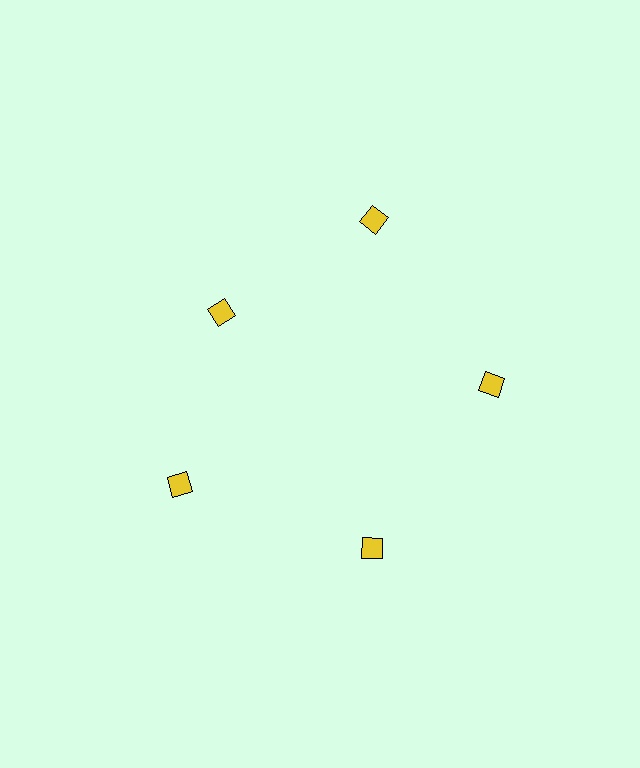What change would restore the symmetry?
The symmetry would be restored by moving it outward, back onto the ring so that all 5 diamonds sit at equal angles and equal distance from the center.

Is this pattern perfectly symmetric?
No. The 5 yellow diamonds are arranged in a ring, but one element near the 10 o'clock position is pulled inward toward the center, breaking the 5-fold rotational symmetry.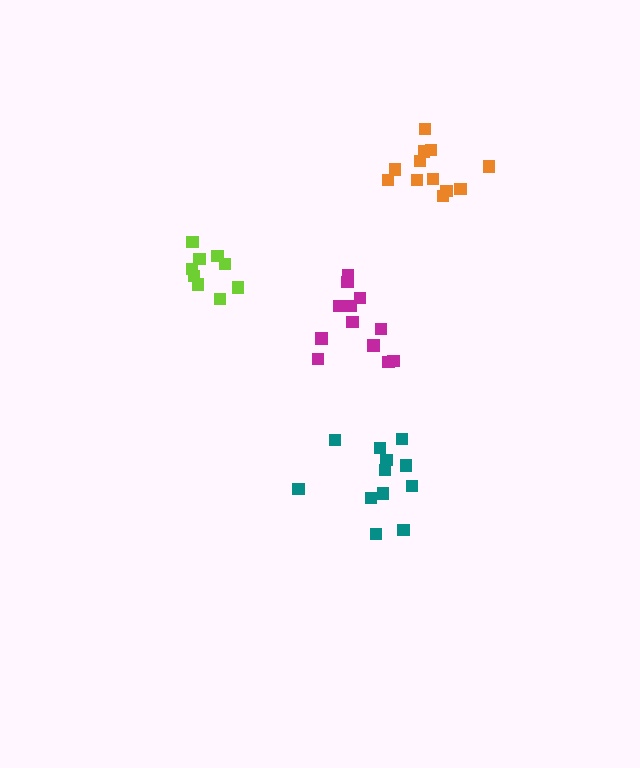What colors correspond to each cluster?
The clusters are colored: magenta, lime, orange, teal.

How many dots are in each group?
Group 1: 12 dots, Group 2: 9 dots, Group 3: 12 dots, Group 4: 12 dots (45 total).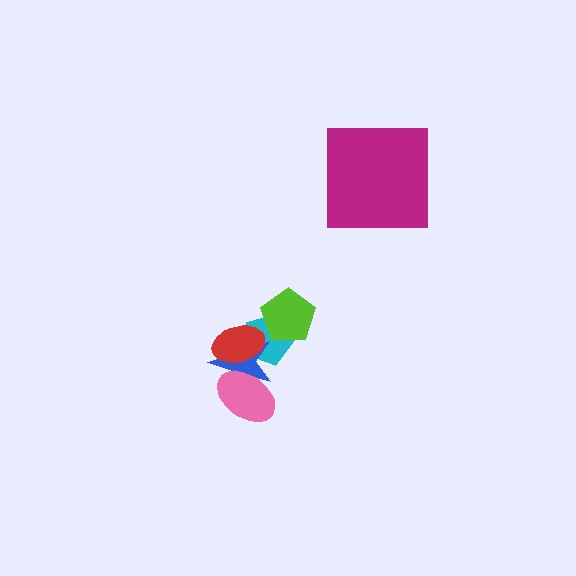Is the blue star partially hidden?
Yes, it is partially covered by another shape.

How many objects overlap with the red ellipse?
3 objects overlap with the red ellipse.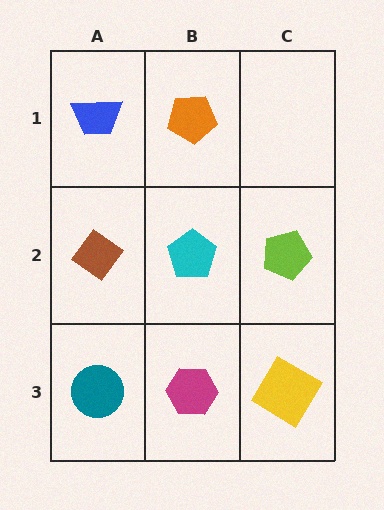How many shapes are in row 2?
3 shapes.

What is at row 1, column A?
A blue trapezoid.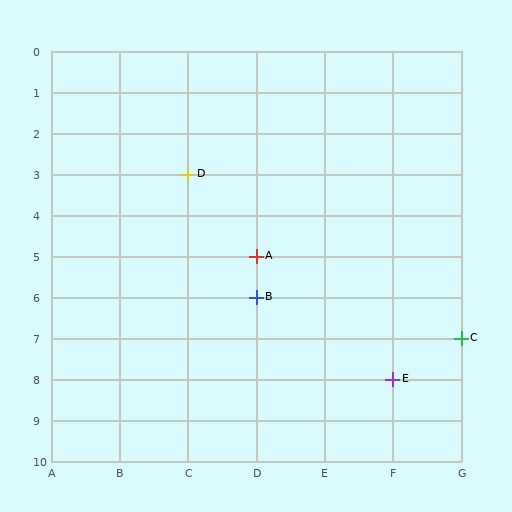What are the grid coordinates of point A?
Point A is at grid coordinates (D, 5).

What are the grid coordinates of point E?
Point E is at grid coordinates (F, 8).